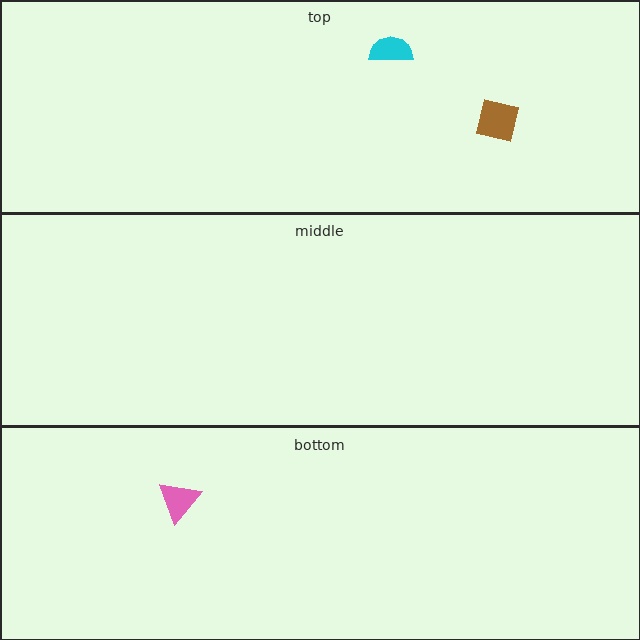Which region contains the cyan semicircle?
The top region.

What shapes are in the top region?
The brown square, the cyan semicircle.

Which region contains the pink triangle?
The bottom region.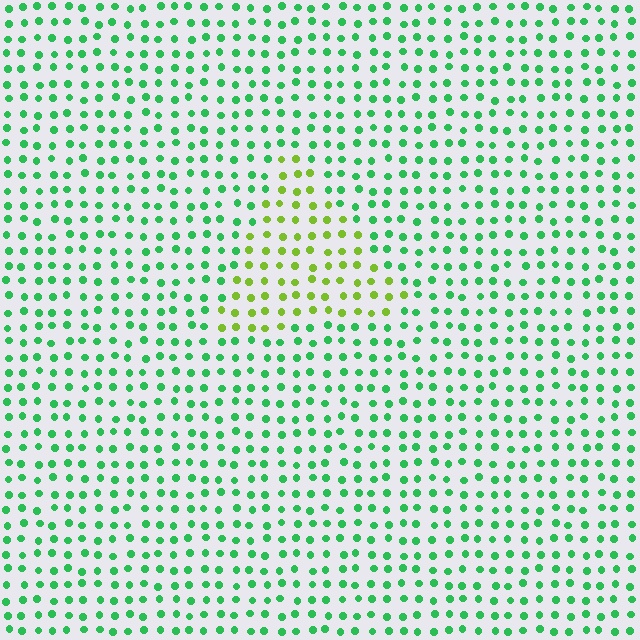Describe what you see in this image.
The image is filled with small green elements in a uniform arrangement. A triangle-shaped region is visible where the elements are tinted to a slightly different hue, forming a subtle color boundary.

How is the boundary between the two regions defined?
The boundary is defined purely by a slight shift in hue (about 50 degrees). Spacing, size, and orientation are identical on both sides.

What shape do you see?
I see a triangle.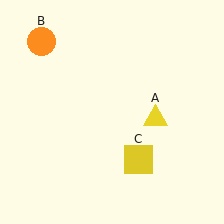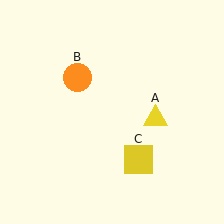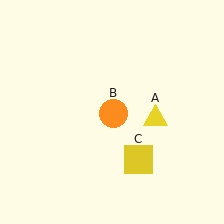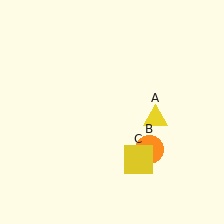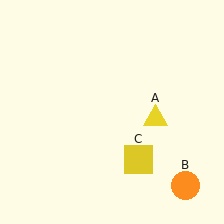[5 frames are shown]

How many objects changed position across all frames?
1 object changed position: orange circle (object B).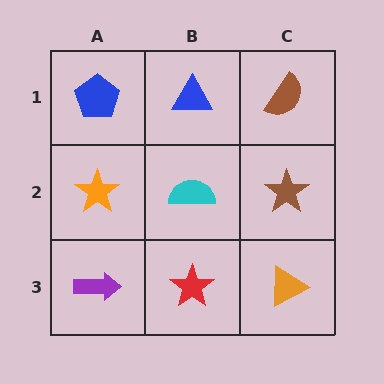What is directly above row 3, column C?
A brown star.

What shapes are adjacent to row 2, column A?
A blue pentagon (row 1, column A), a purple arrow (row 3, column A), a cyan semicircle (row 2, column B).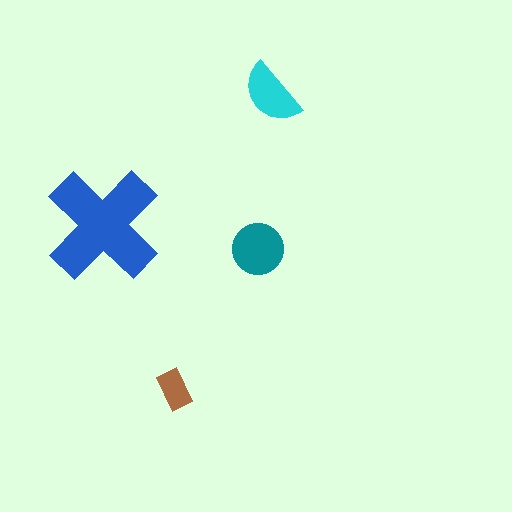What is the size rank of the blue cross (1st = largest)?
1st.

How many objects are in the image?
There are 4 objects in the image.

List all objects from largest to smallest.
The blue cross, the teal circle, the cyan semicircle, the brown rectangle.